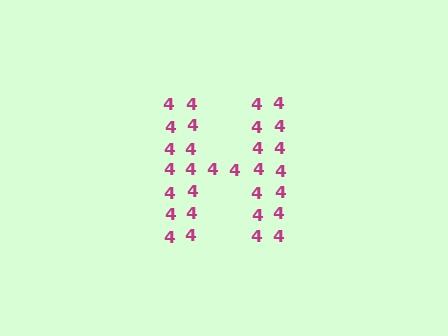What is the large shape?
The large shape is the letter H.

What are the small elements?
The small elements are digit 4's.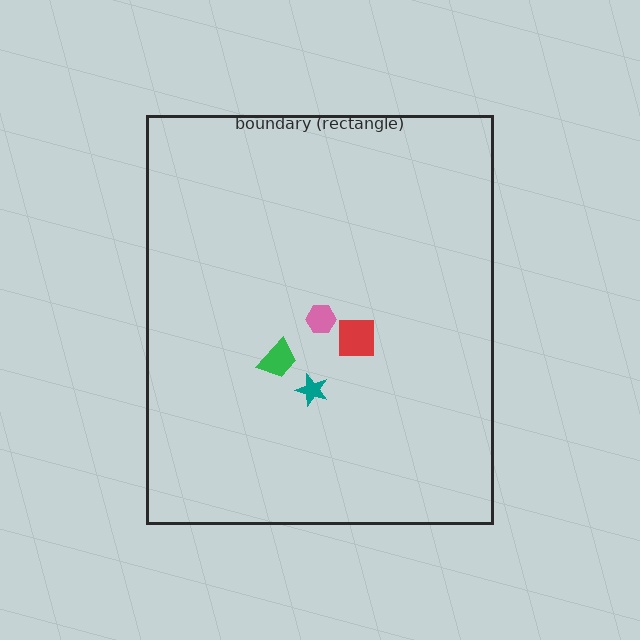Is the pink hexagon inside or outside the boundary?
Inside.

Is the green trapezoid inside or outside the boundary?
Inside.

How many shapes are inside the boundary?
4 inside, 0 outside.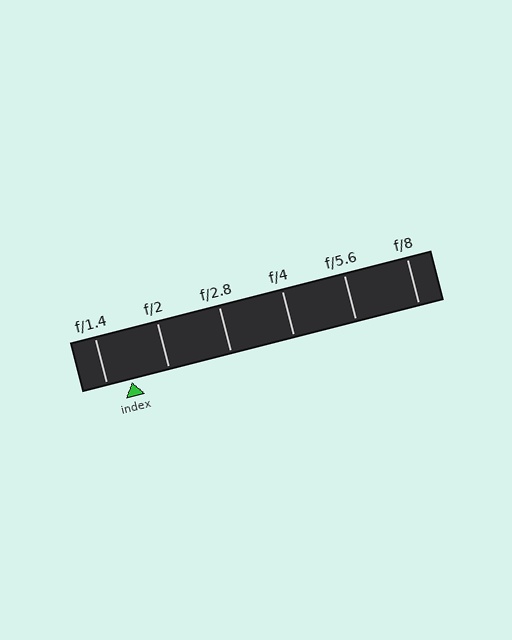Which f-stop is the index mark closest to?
The index mark is closest to f/1.4.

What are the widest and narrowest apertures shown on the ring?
The widest aperture shown is f/1.4 and the narrowest is f/8.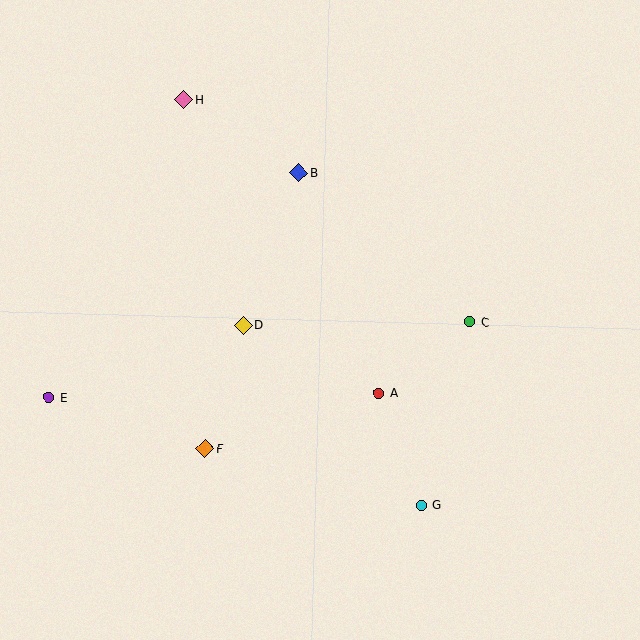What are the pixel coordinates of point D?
Point D is at (243, 325).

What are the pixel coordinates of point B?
Point B is at (299, 173).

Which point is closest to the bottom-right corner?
Point G is closest to the bottom-right corner.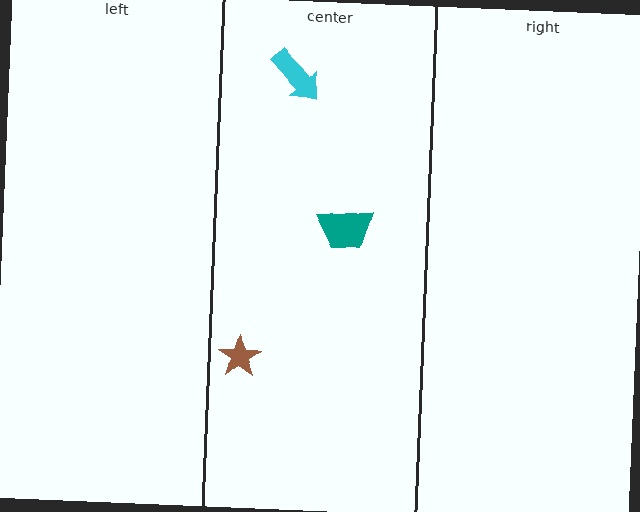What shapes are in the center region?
The teal trapezoid, the cyan arrow, the brown star.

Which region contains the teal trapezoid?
The center region.